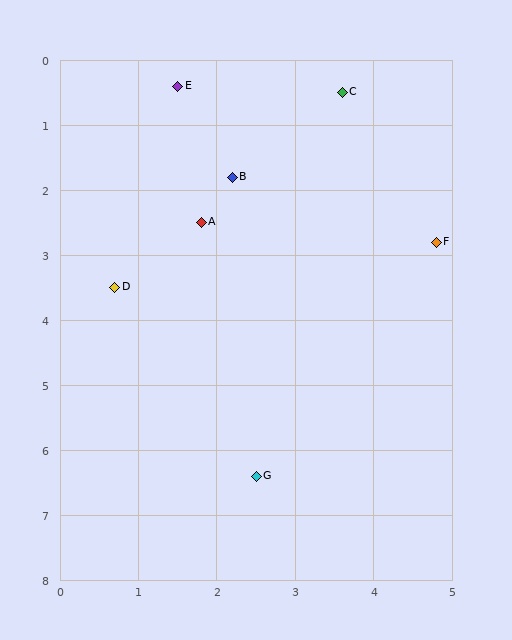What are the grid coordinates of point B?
Point B is at approximately (2.2, 1.8).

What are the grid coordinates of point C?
Point C is at approximately (3.6, 0.5).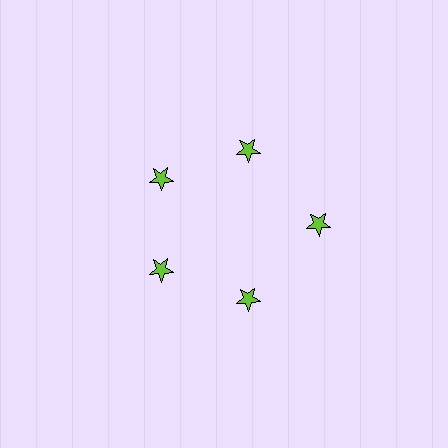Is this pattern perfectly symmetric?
No. The 5 lime stars are arranged in a ring, but one element near the 3 o'clock position is pushed outward from the center, breaking the 5-fold rotational symmetry.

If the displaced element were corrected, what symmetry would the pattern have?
It would have 5-fold rotational symmetry — the pattern would map onto itself every 72 degrees.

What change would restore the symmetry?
The symmetry would be restored by moving it inward, back onto the ring so that all 5 stars sit at equal angles and equal distance from the center.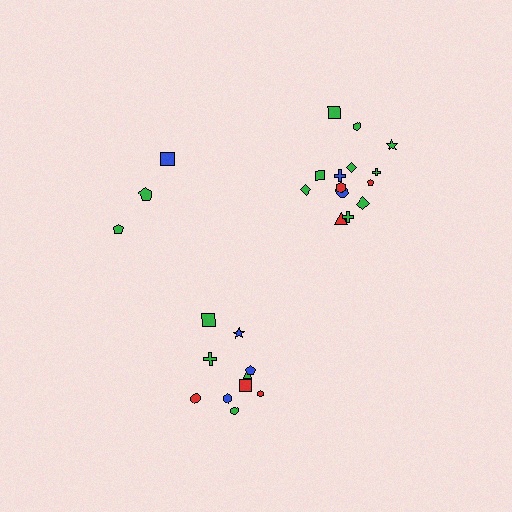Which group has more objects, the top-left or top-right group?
The top-right group.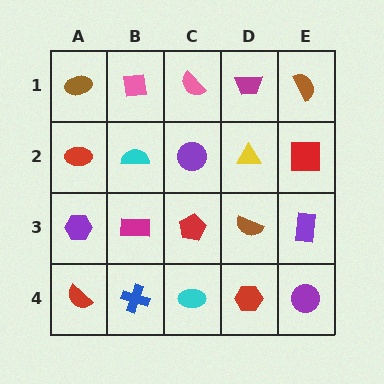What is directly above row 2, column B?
A pink square.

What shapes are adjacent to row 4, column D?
A brown semicircle (row 3, column D), a cyan ellipse (row 4, column C), a purple circle (row 4, column E).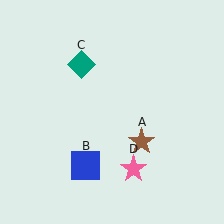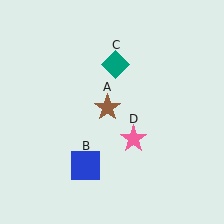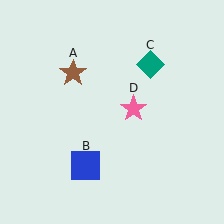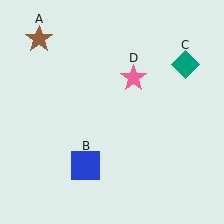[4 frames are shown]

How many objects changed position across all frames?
3 objects changed position: brown star (object A), teal diamond (object C), pink star (object D).